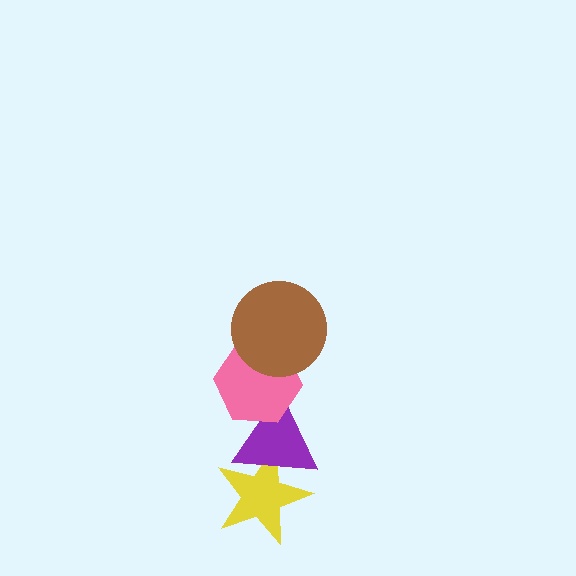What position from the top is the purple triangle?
The purple triangle is 3rd from the top.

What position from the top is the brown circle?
The brown circle is 1st from the top.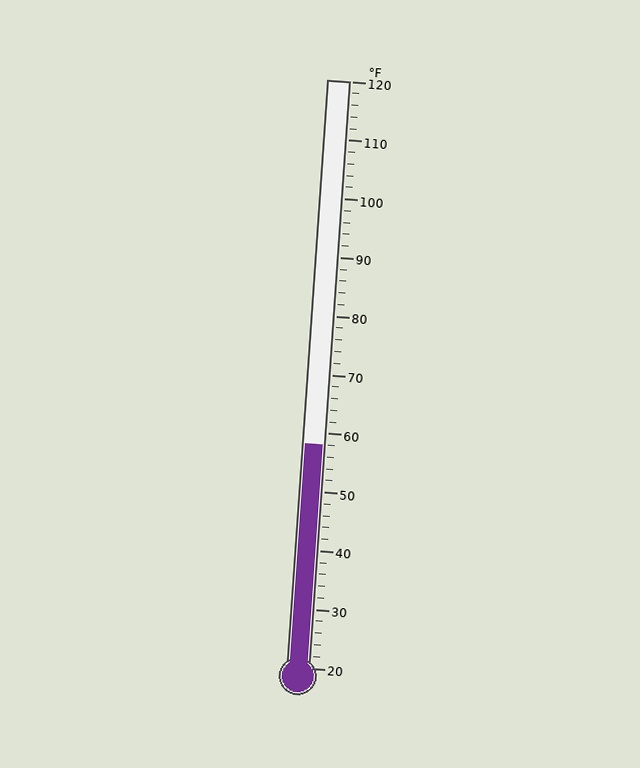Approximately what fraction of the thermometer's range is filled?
The thermometer is filled to approximately 40% of its range.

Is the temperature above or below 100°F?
The temperature is below 100°F.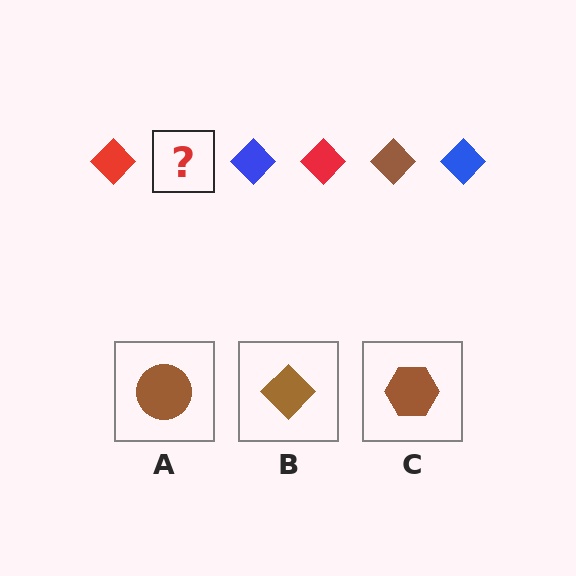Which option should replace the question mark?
Option B.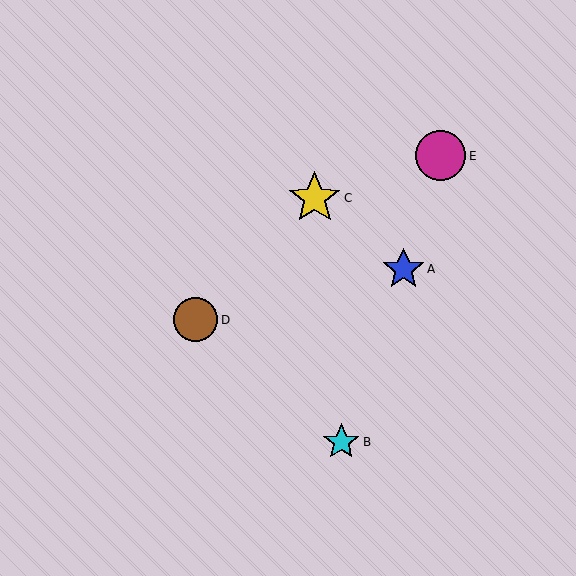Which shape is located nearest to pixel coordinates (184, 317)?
The brown circle (labeled D) at (195, 320) is nearest to that location.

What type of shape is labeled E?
Shape E is a magenta circle.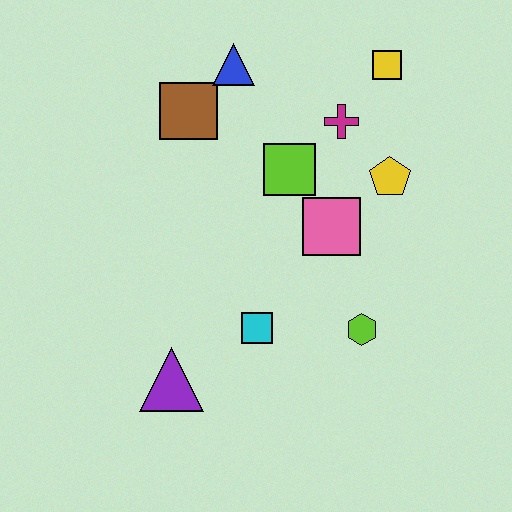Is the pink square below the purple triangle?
No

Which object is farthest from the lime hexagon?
The blue triangle is farthest from the lime hexagon.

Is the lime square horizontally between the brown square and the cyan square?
No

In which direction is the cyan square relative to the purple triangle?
The cyan square is to the right of the purple triangle.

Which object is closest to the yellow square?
The magenta cross is closest to the yellow square.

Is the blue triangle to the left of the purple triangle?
No